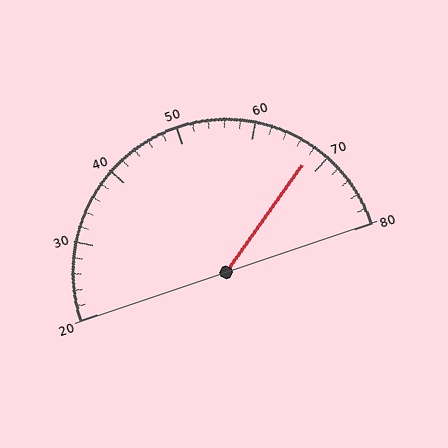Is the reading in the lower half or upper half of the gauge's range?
The reading is in the upper half of the range (20 to 80).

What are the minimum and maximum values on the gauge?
The gauge ranges from 20 to 80.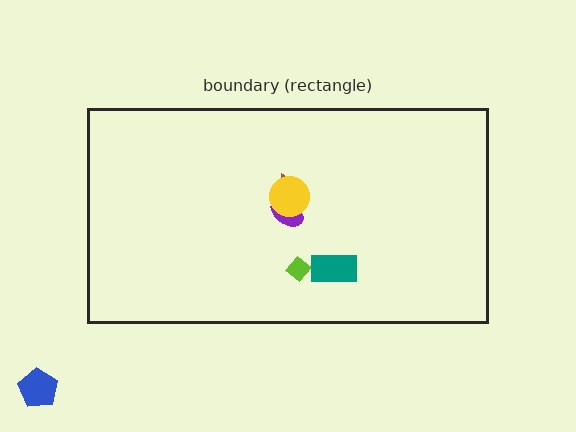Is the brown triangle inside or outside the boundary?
Inside.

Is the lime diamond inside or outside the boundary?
Inside.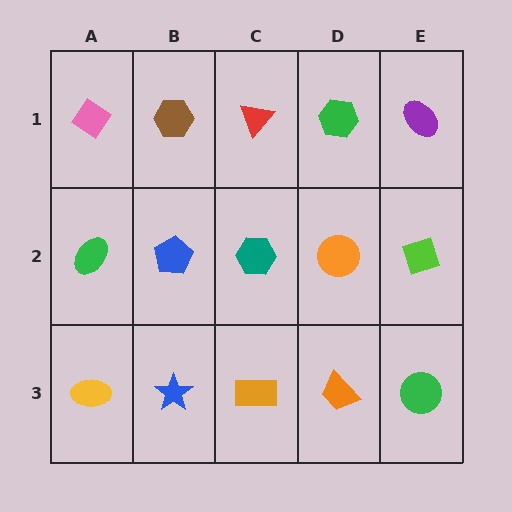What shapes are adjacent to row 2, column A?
A pink diamond (row 1, column A), a yellow ellipse (row 3, column A), a blue pentagon (row 2, column B).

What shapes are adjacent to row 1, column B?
A blue pentagon (row 2, column B), a pink diamond (row 1, column A), a red triangle (row 1, column C).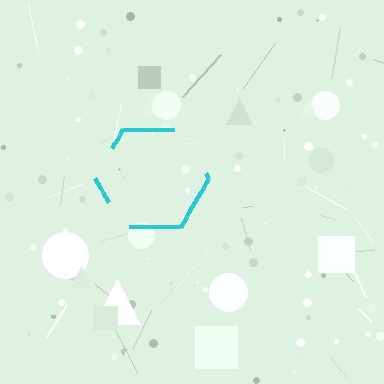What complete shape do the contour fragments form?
The contour fragments form a hexagon.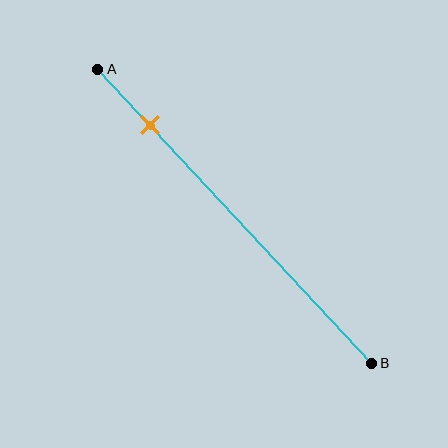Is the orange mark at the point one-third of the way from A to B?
No, the mark is at about 20% from A, not at the 33% one-third point.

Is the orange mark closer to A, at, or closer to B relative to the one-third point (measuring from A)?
The orange mark is closer to point A than the one-third point of segment AB.